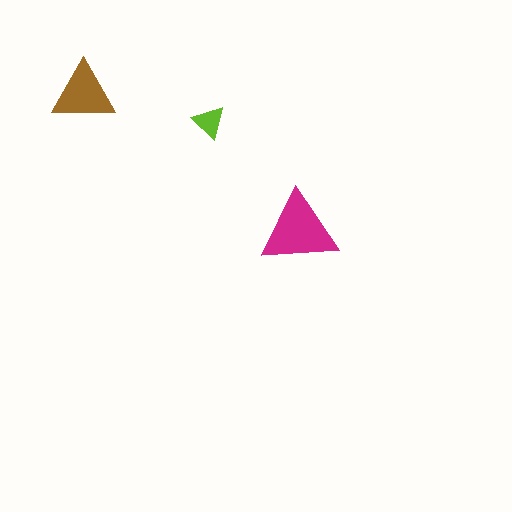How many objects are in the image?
There are 3 objects in the image.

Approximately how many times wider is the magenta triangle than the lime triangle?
About 2.5 times wider.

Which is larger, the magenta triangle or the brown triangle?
The magenta one.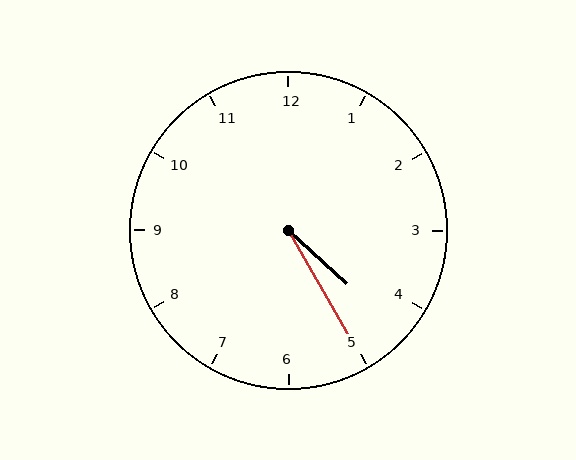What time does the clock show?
4:25.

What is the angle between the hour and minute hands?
Approximately 18 degrees.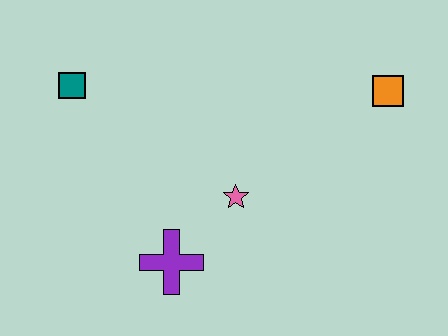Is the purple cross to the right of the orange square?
No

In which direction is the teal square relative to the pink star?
The teal square is to the left of the pink star.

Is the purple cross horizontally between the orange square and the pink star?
No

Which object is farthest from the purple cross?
The orange square is farthest from the purple cross.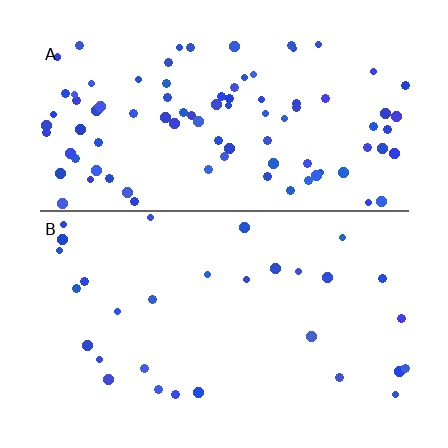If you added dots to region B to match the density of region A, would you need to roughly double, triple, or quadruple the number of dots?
Approximately triple.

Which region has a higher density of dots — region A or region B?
A (the top).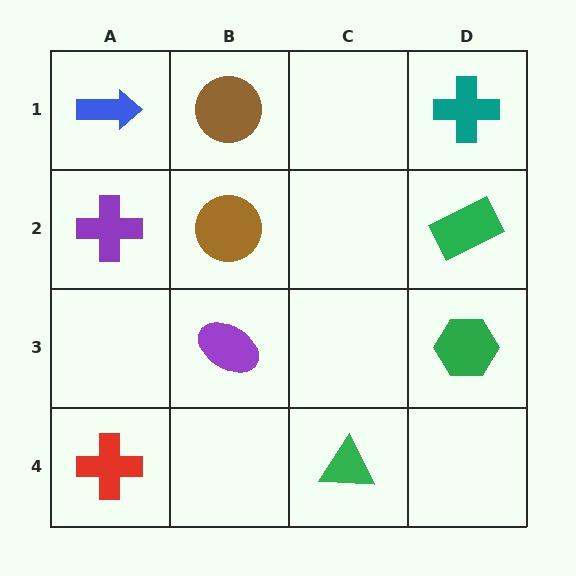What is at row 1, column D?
A teal cross.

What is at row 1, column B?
A brown circle.